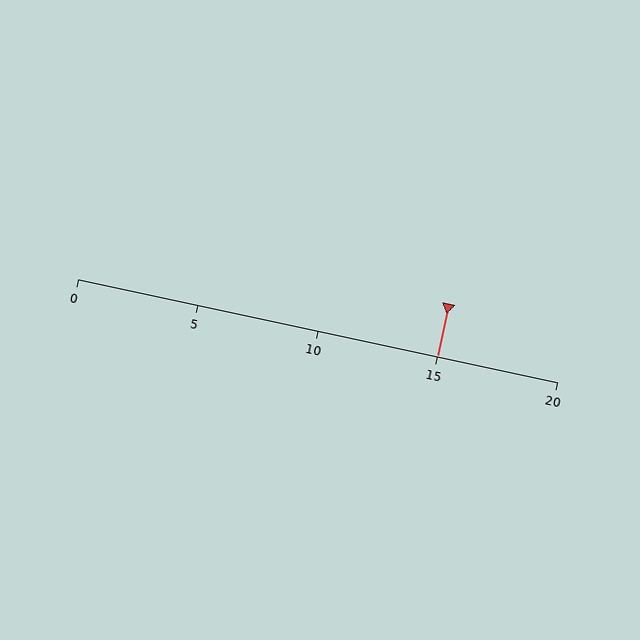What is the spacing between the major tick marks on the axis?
The major ticks are spaced 5 apart.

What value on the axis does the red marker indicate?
The marker indicates approximately 15.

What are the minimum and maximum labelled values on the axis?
The axis runs from 0 to 20.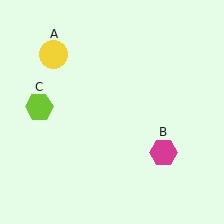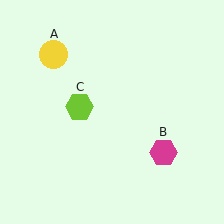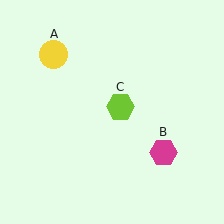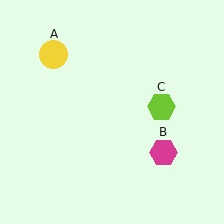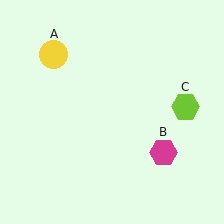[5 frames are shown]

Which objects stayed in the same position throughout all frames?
Yellow circle (object A) and magenta hexagon (object B) remained stationary.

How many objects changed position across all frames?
1 object changed position: lime hexagon (object C).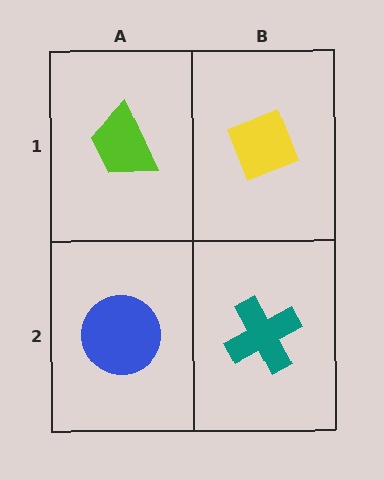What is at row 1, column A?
A lime trapezoid.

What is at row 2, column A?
A blue circle.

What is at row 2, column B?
A teal cross.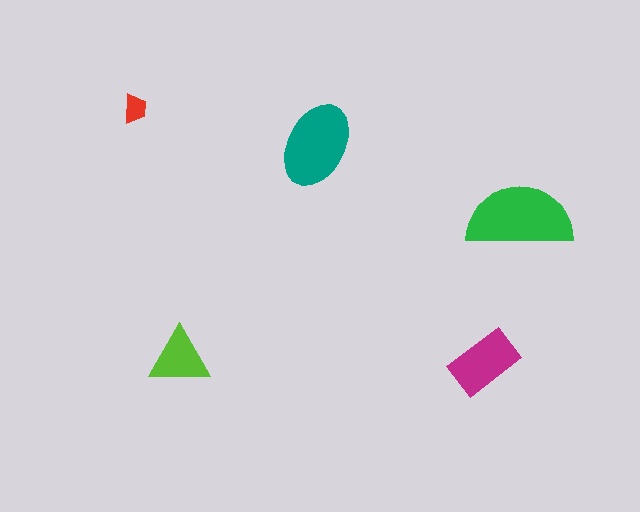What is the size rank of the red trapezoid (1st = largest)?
5th.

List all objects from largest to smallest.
The green semicircle, the teal ellipse, the magenta rectangle, the lime triangle, the red trapezoid.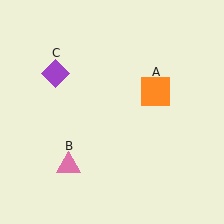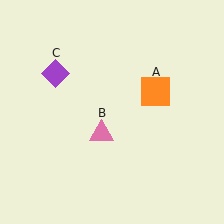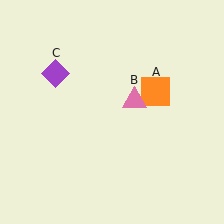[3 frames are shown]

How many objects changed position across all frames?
1 object changed position: pink triangle (object B).